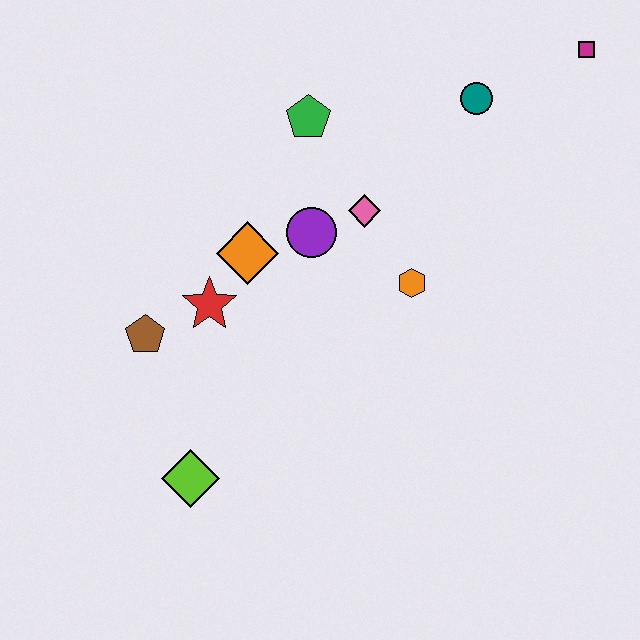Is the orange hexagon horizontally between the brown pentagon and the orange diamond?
No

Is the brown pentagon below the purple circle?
Yes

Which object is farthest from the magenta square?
The lime diamond is farthest from the magenta square.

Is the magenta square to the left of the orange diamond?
No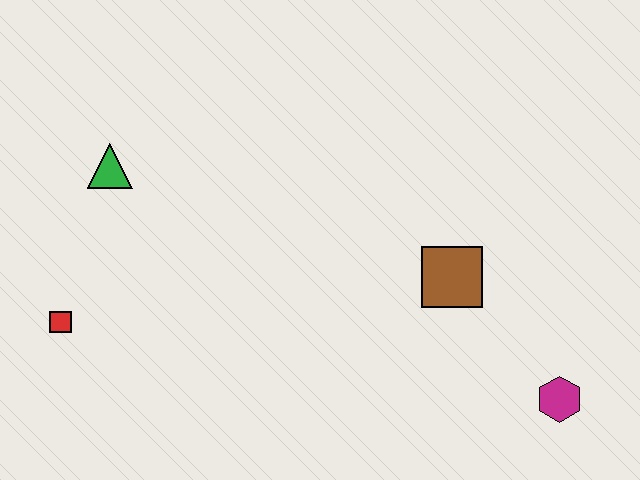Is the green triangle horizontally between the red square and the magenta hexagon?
Yes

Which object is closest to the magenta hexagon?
The brown square is closest to the magenta hexagon.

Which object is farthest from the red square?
The magenta hexagon is farthest from the red square.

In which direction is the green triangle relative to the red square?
The green triangle is above the red square.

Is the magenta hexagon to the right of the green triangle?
Yes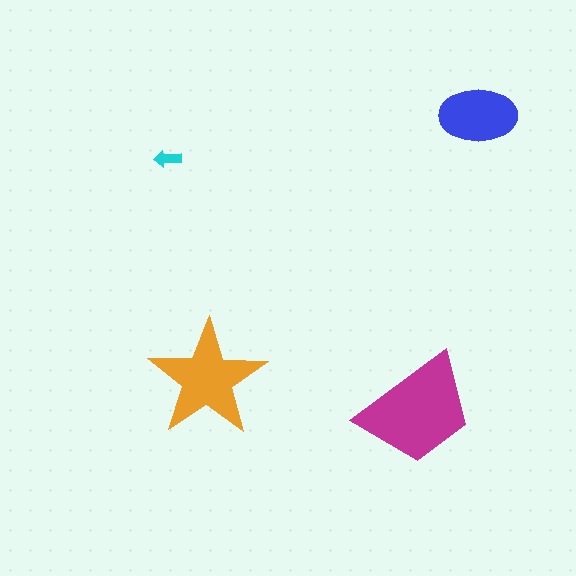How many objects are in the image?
There are 4 objects in the image.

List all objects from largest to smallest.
The magenta trapezoid, the orange star, the blue ellipse, the cyan arrow.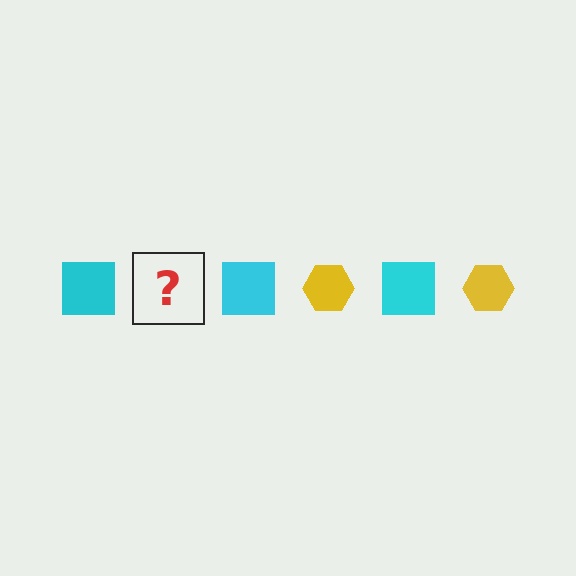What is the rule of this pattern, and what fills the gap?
The rule is that the pattern alternates between cyan square and yellow hexagon. The gap should be filled with a yellow hexagon.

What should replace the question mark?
The question mark should be replaced with a yellow hexagon.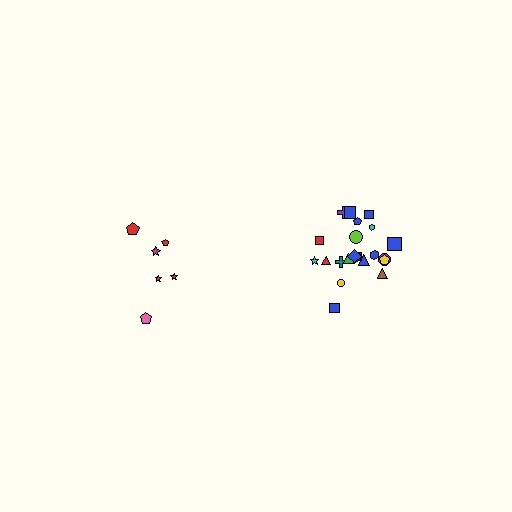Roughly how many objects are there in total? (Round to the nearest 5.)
Roughly 30 objects in total.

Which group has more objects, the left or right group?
The right group.